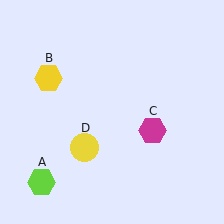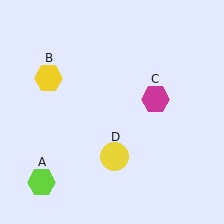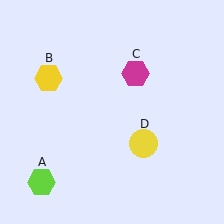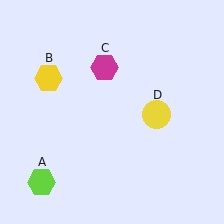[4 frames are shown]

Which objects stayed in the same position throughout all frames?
Lime hexagon (object A) and yellow hexagon (object B) remained stationary.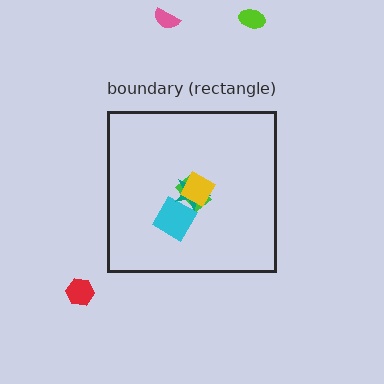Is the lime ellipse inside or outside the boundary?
Outside.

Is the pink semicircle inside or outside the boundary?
Outside.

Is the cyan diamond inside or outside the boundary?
Inside.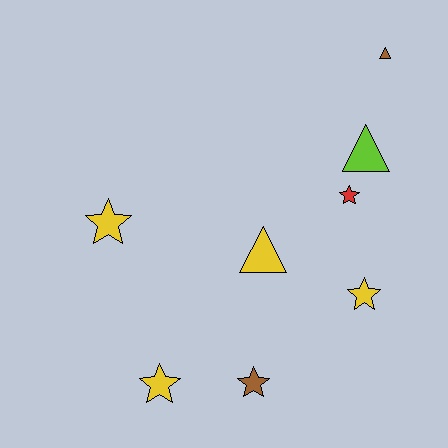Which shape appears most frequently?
Star, with 5 objects.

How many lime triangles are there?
There is 1 lime triangle.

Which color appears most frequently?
Yellow, with 4 objects.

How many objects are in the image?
There are 8 objects.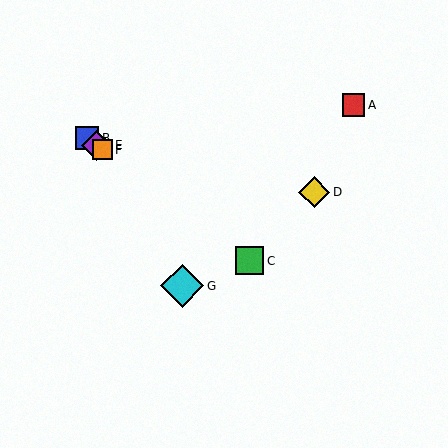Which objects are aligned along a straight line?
Objects B, C, E, F are aligned along a straight line.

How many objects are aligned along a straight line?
4 objects (B, C, E, F) are aligned along a straight line.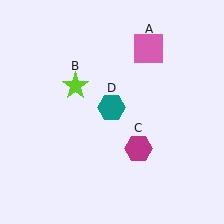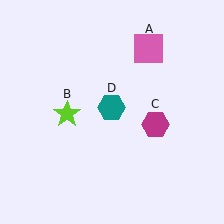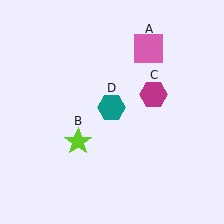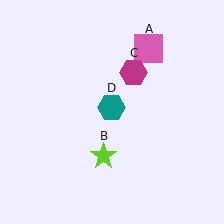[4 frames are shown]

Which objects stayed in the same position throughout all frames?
Pink square (object A) and teal hexagon (object D) remained stationary.